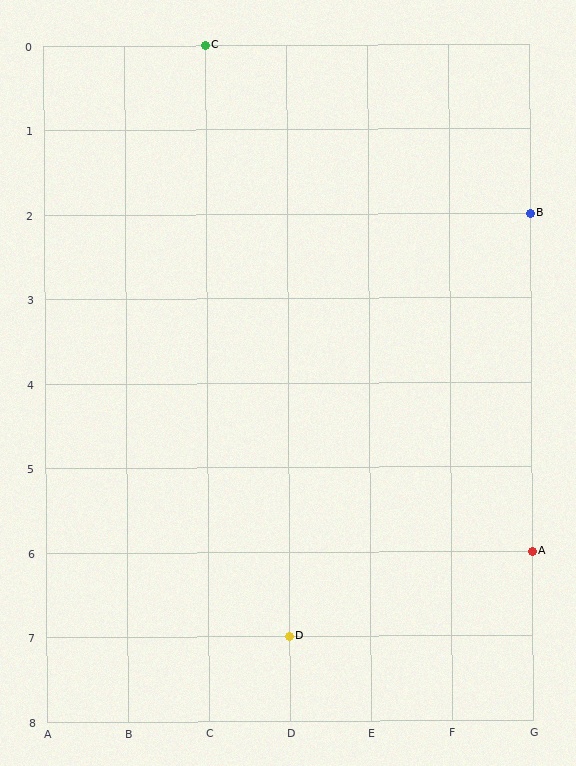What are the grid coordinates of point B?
Point B is at grid coordinates (G, 2).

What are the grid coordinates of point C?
Point C is at grid coordinates (C, 0).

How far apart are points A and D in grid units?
Points A and D are 3 columns and 1 row apart (about 3.2 grid units diagonally).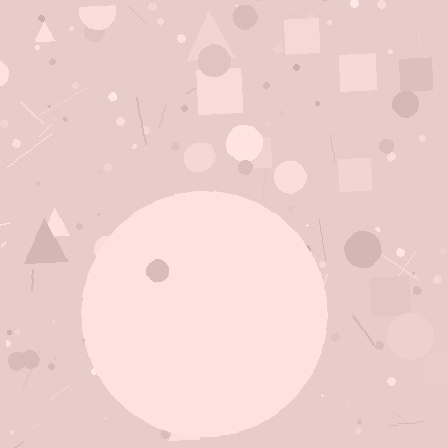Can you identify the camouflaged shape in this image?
The camouflaged shape is a circle.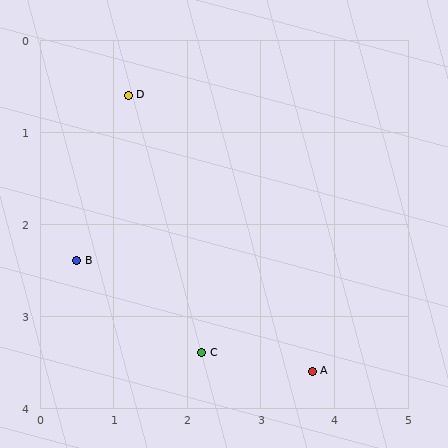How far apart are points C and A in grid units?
Points C and A are about 1.5 grid units apart.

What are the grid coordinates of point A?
Point A is at approximately (3.7, 3.6).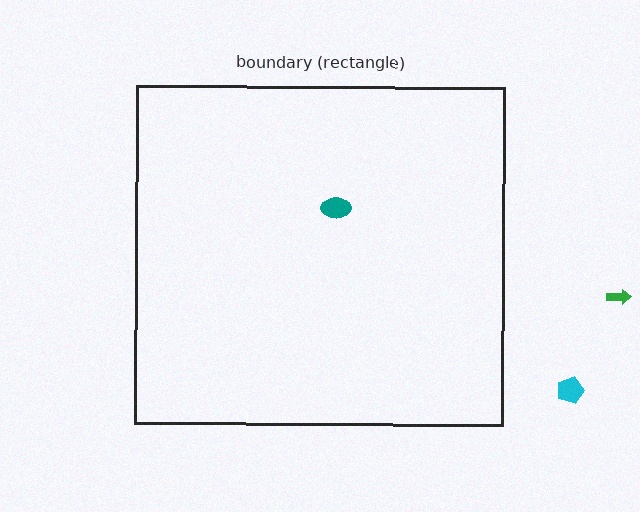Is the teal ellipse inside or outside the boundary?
Inside.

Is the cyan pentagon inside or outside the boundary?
Outside.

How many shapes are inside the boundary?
1 inside, 2 outside.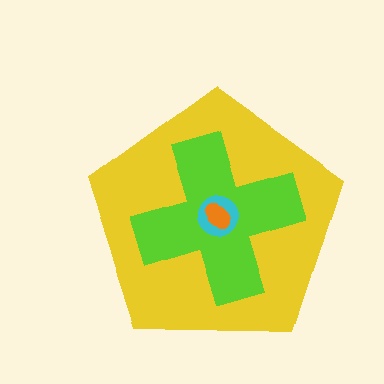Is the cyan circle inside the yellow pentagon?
Yes.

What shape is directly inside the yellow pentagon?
The lime cross.